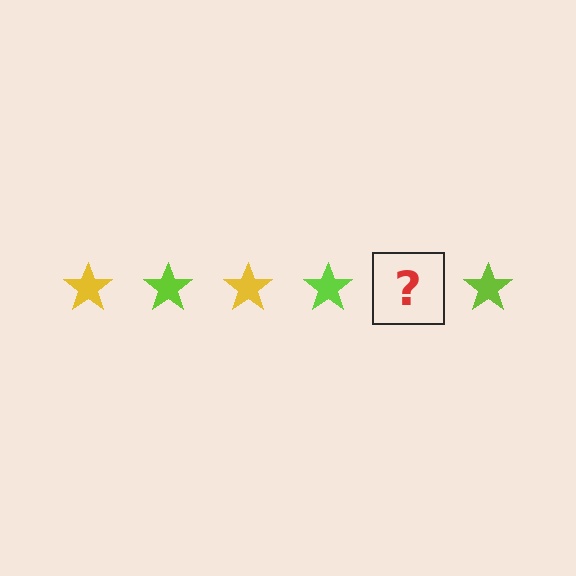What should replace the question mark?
The question mark should be replaced with a yellow star.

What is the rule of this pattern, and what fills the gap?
The rule is that the pattern cycles through yellow, lime stars. The gap should be filled with a yellow star.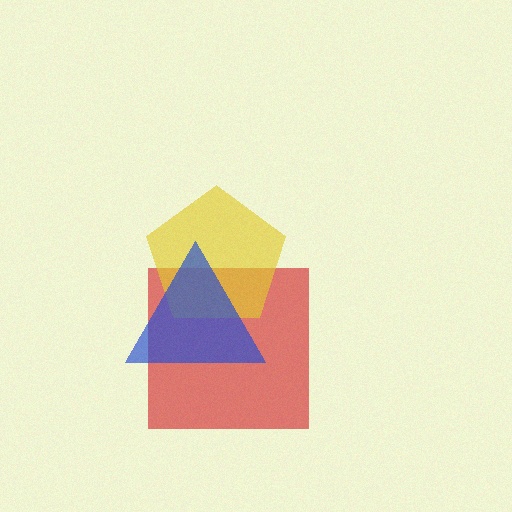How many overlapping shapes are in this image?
There are 3 overlapping shapes in the image.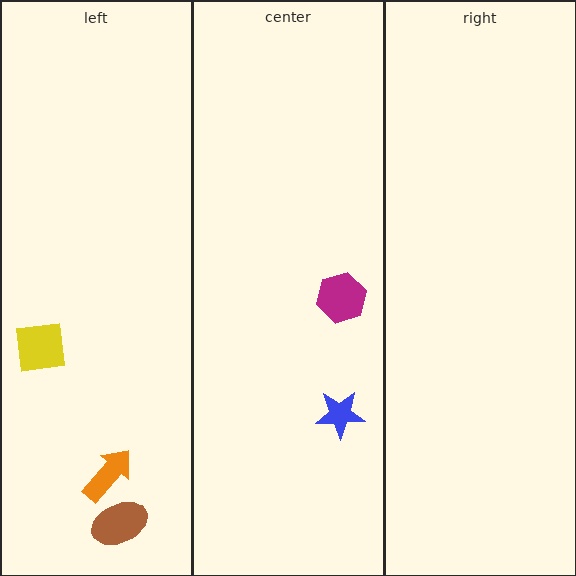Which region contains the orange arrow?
The left region.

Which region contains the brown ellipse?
The left region.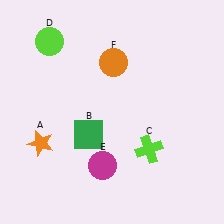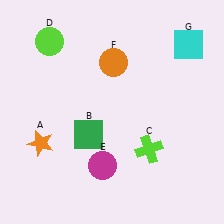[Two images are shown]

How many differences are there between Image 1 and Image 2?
There is 1 difference between the two images.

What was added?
A cyan square (G) was added in Image 2.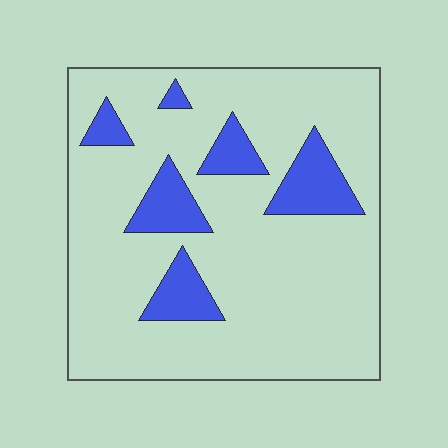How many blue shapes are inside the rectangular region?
6.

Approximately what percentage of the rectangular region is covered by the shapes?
Approximately 15%.